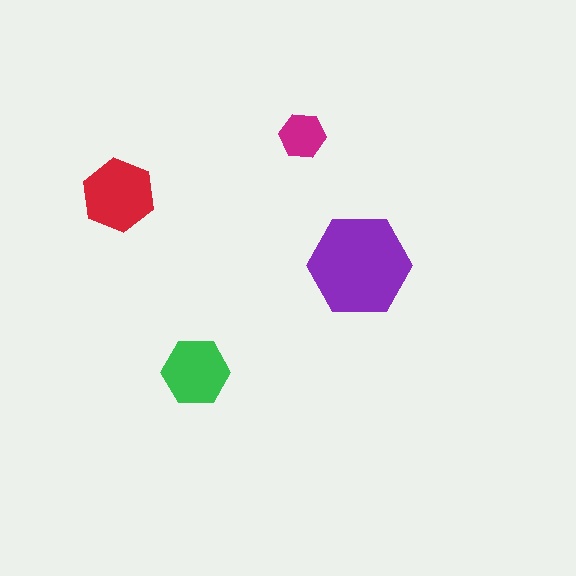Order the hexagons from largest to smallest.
the purple one, the red one, the green one, the magenta one.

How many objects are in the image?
There are 4 objects in the image.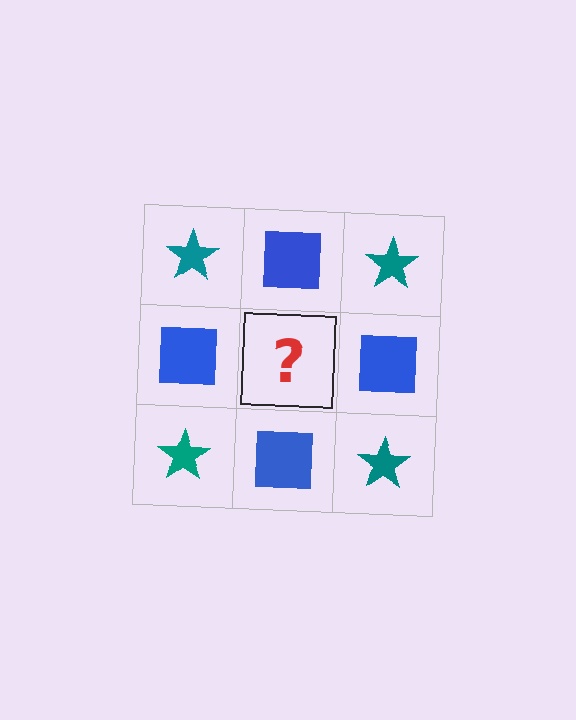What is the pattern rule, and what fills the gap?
The rule is that it alternates teal star and blue square in a checkerboard pattern. The gap should be filled with a teal star.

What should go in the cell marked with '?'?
The missing cell should contain a teal star.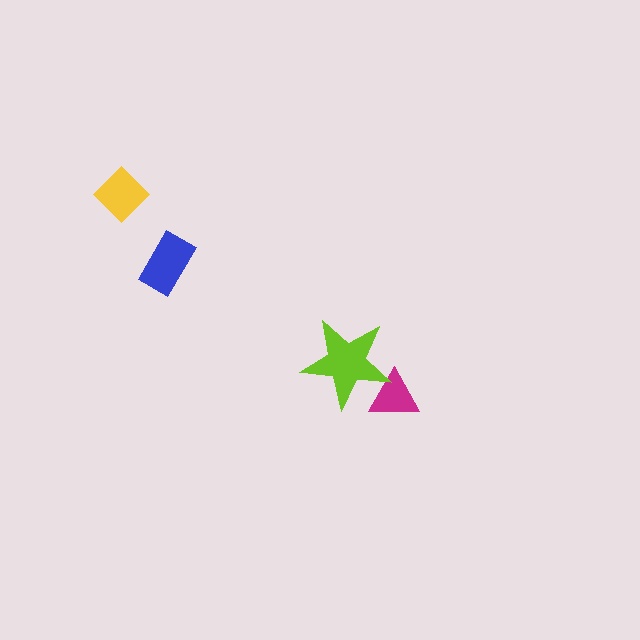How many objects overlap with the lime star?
1 object overlaps with the lime star.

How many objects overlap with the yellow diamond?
0 objects overlap with the yellow diamond.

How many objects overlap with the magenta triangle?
1 object overlaps with the magenta triangle.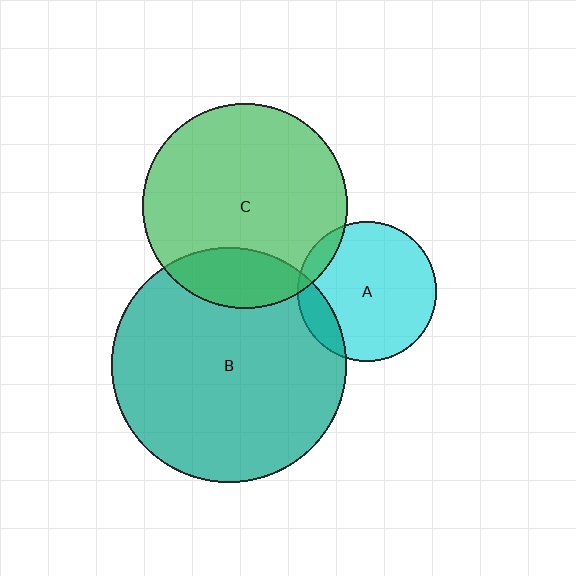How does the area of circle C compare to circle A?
Approximately 2.2 times.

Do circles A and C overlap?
Yes.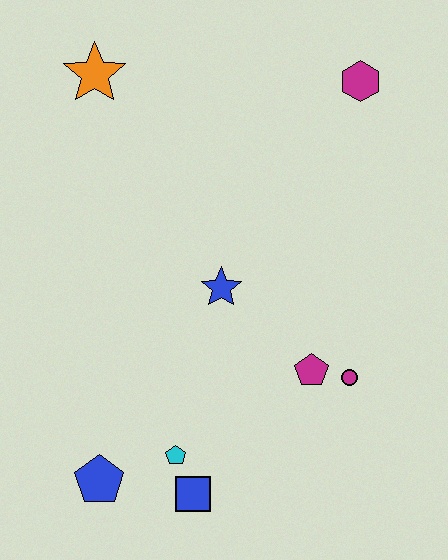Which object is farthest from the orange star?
The blue square is farthest from the orange star.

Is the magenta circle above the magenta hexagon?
No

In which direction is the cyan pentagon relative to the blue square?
The cyan pentagon is above the blue square.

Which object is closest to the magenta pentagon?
The magenta circle is closest to the magenta pentagon.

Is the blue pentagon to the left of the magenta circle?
Yes